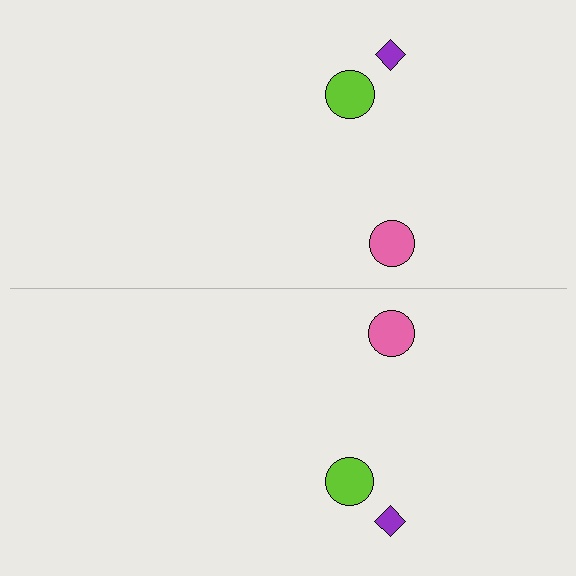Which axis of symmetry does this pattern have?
The pattern has a horizontal axis of symmetry running through the center of the image.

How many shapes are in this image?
There are 6 shapes in this image.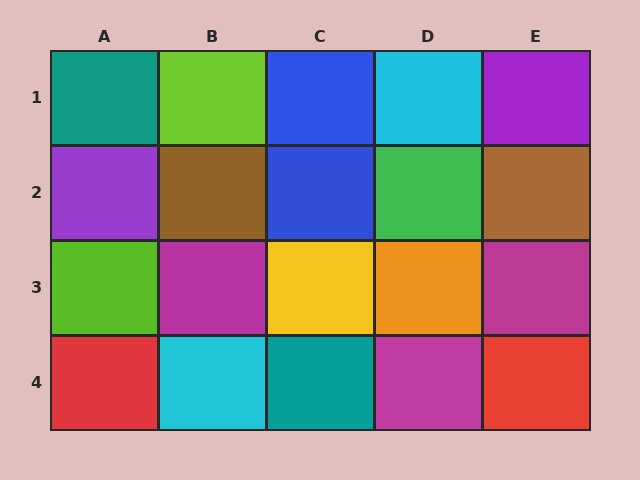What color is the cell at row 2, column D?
Green.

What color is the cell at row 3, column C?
Yellow.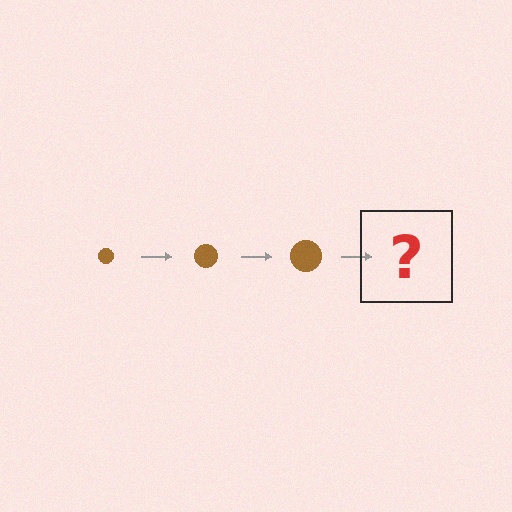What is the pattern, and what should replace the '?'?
The pattern is that the circle gets progressively larger each step. The '?' should be a brown circle, larger than the previous one.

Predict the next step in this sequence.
The next step is a brown circle, larger than the previous one.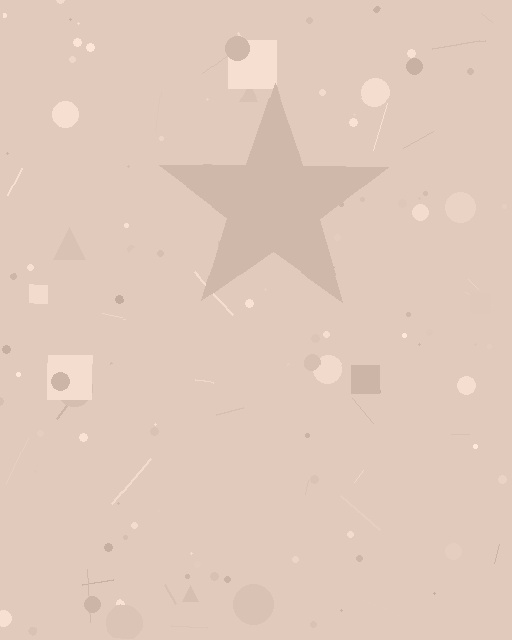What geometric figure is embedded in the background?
A star is embedded in the background.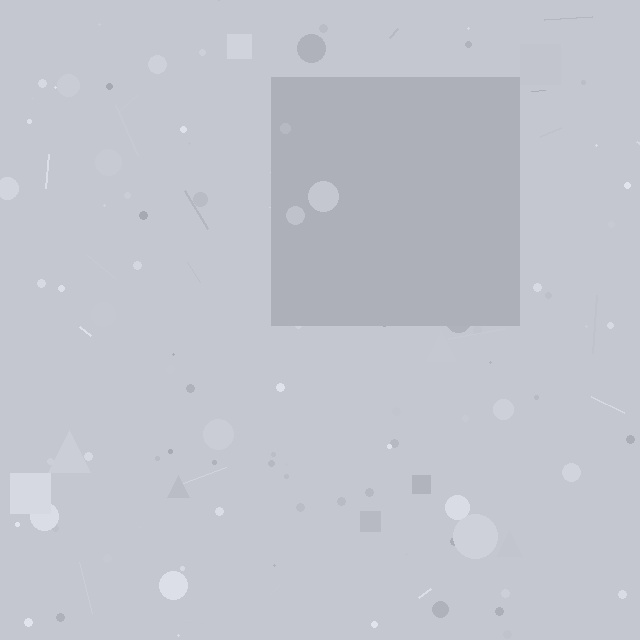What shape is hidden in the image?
A square is hidden in the image.